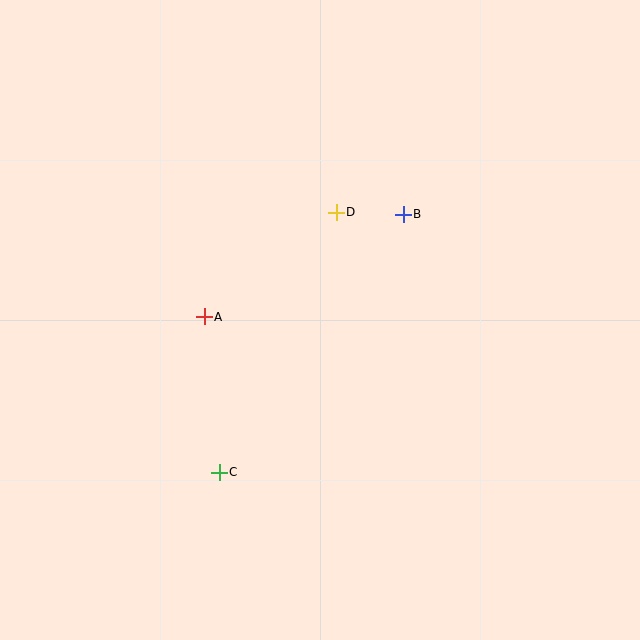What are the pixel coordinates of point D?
Point D is at (336, 212).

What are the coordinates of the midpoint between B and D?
The midpoint between B and D is at (370, 213).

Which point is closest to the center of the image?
Point D at (336, 212) is closest to the center.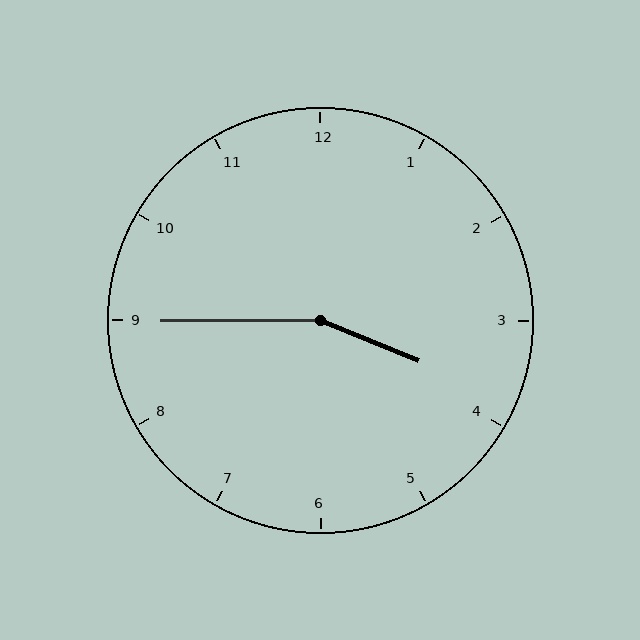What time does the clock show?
3:45.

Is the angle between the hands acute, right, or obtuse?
It is obtuse.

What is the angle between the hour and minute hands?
Approximately 158 degrees.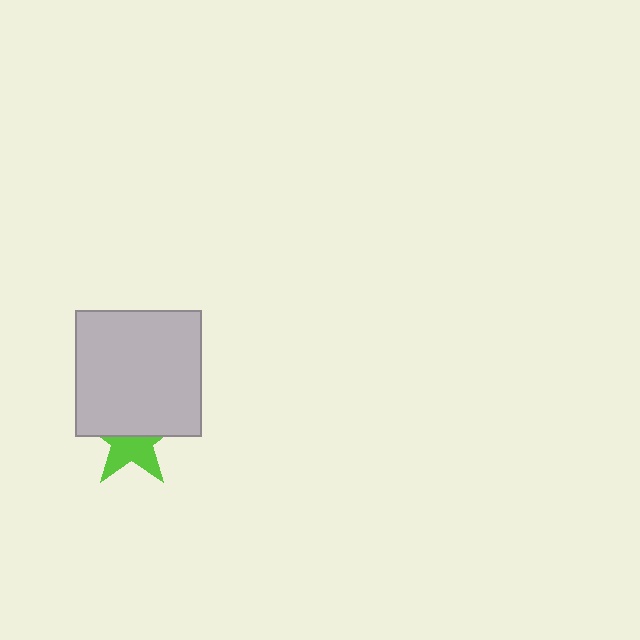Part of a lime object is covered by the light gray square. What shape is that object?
It is a star.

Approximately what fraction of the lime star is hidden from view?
Roughly 52% of the lime star is hidden behind the light gray square.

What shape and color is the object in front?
The object in front is a light gray square.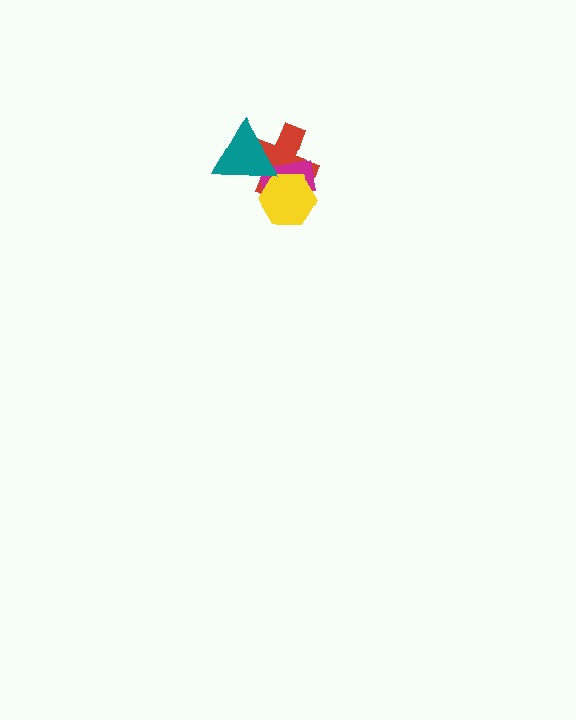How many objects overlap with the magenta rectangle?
3 objects overlap with the magenta rectangle.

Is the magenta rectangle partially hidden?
Yes, it is partially covered by another shape.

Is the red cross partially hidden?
Yes, it is partially covered by another shape.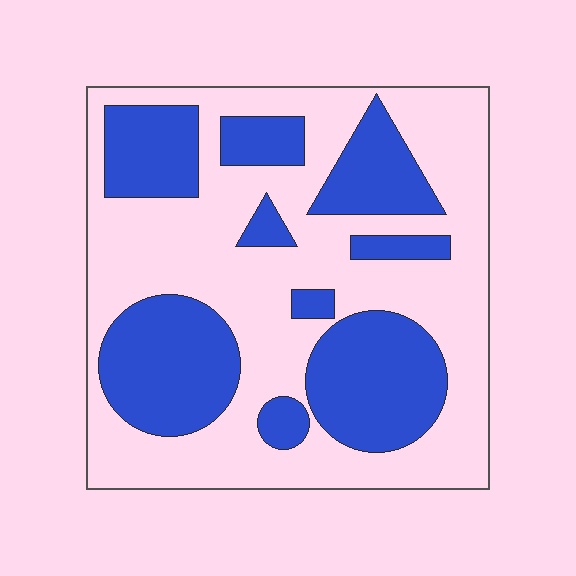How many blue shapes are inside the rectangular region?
9.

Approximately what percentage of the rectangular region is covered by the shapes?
Approximately 40%.